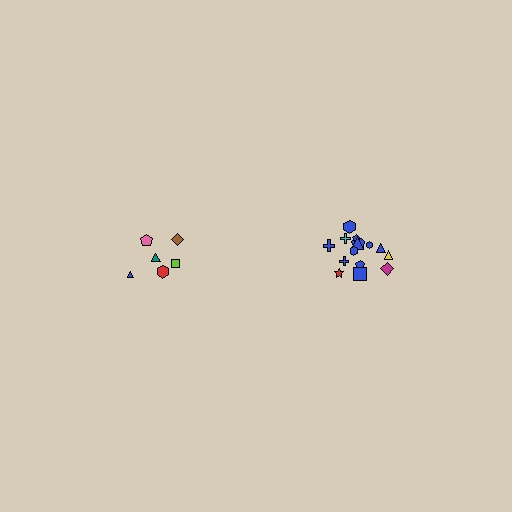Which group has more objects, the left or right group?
The right group.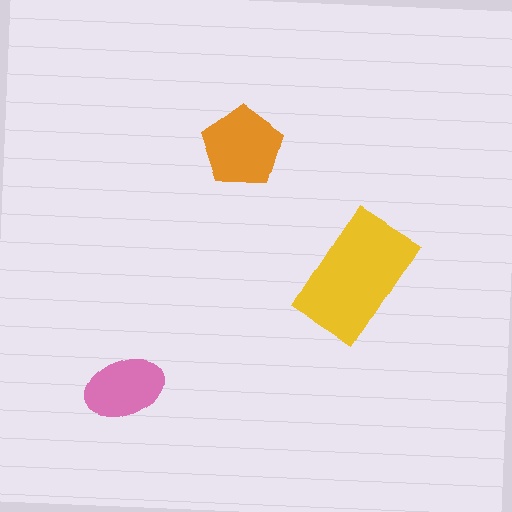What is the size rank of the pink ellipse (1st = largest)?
3rd.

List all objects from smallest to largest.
The pink ellipse, the orange pentagon, the yellow rectangle.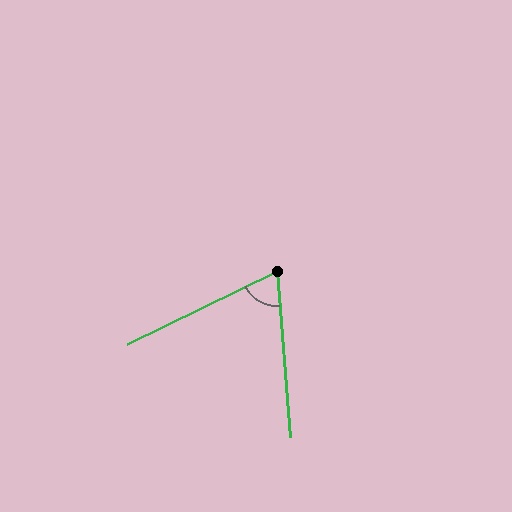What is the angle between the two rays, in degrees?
Approximately 69 degrees.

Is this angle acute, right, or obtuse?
It is acute.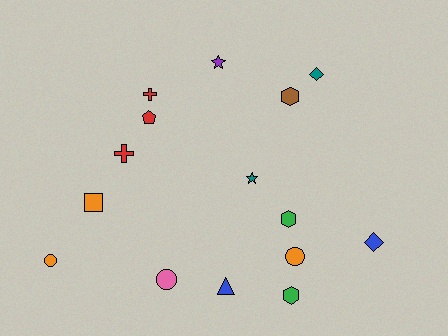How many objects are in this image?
There are 15 objects.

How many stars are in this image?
There are 2 stars.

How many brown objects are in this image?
There is 1 brown object.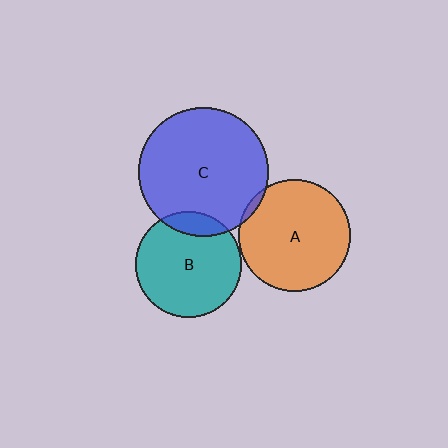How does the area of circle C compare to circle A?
Approximately 1.3 times.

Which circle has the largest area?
Circle C (blue).